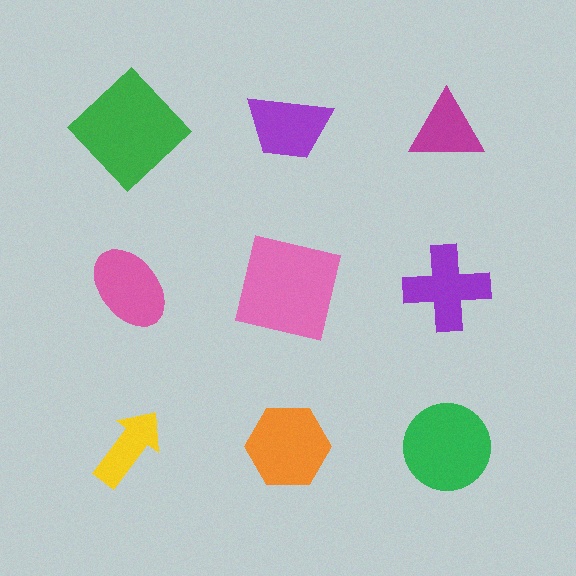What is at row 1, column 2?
A purple trapezoid.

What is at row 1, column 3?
A magenta triangle.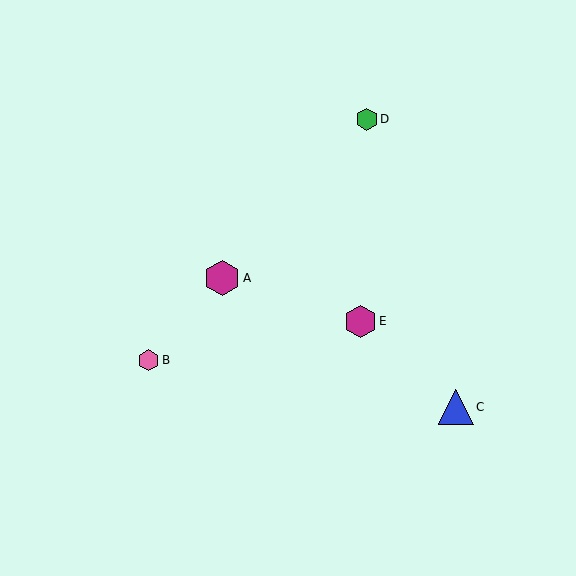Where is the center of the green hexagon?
The center of the green hexagon is at (367, 119).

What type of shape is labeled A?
Shape A is a magenta hexagon.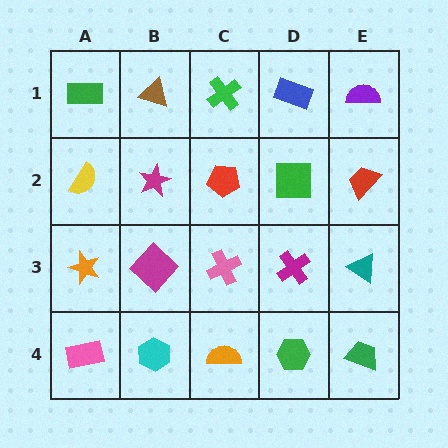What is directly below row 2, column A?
An orange star.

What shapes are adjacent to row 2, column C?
A green cross (row 1, column C), a pink cross (row 3, column C), a magenta star (row 2, column B), a green square (row 2, column D).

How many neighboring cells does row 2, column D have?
4.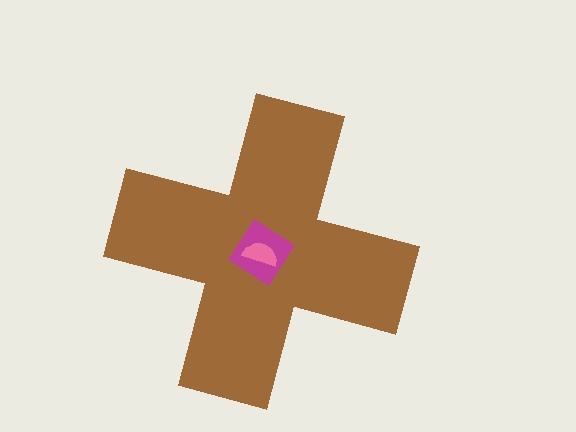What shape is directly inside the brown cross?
The magenta diamond.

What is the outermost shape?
The brown cross.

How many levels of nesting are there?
3.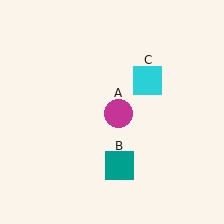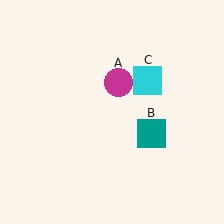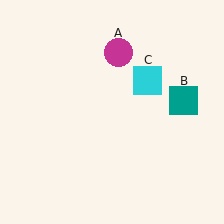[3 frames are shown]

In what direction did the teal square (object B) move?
The teal square (object B) moved up and to the right.